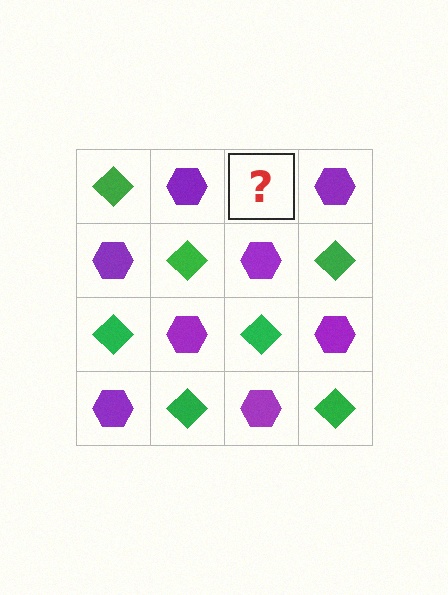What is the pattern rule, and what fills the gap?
The rule is that it alternates green diamond and purple hexagon in a checkerboard pattern. The gap should be filled with a green diamond.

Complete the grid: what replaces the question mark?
The question mark should be replaced with a green diamond.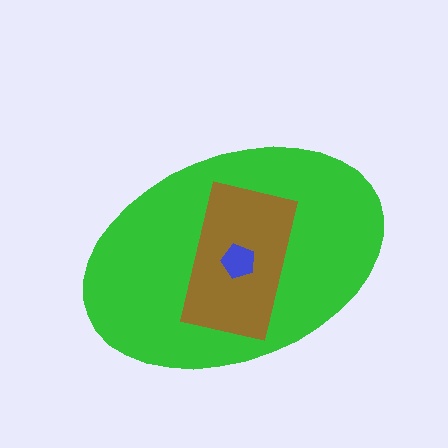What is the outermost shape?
The green ellipse.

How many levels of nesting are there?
3.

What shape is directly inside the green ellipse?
The brown rectangle.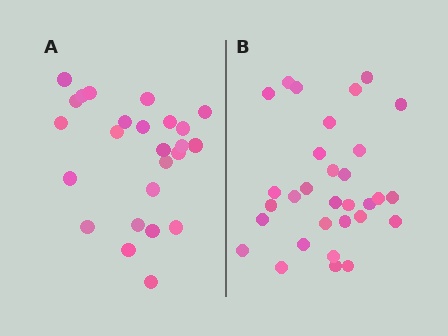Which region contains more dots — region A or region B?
Region B (the right region) has more dots.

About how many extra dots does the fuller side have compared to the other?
Region B has about 6 more dots than region A.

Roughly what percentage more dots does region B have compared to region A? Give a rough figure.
About 25% more.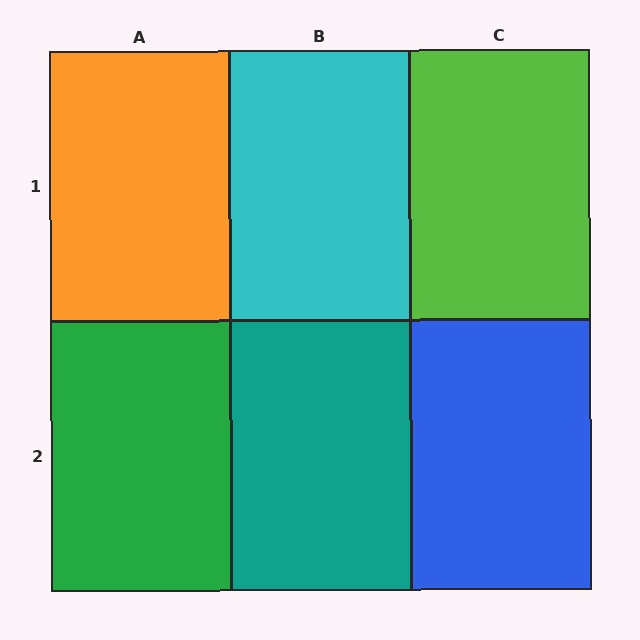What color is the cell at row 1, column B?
Cyan.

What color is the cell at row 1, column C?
Lime.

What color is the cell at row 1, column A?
Orange.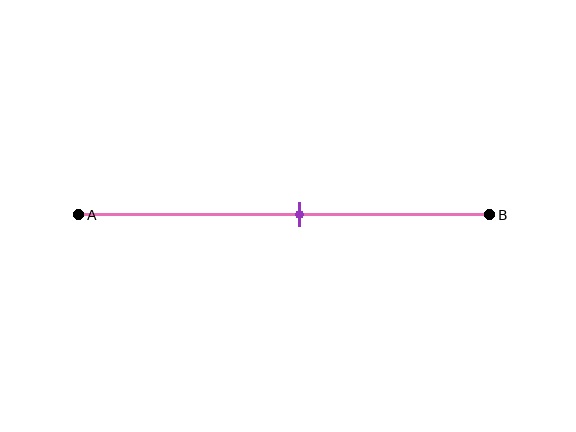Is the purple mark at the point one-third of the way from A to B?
No, the mark is at about 55% from A, not at the 33% one-third point.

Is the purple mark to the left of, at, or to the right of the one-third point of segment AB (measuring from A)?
The purple mark is to the right of the one-third point of segment AB.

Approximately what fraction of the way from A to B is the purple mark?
The purple mark is approximately 55% of the way from A to B.